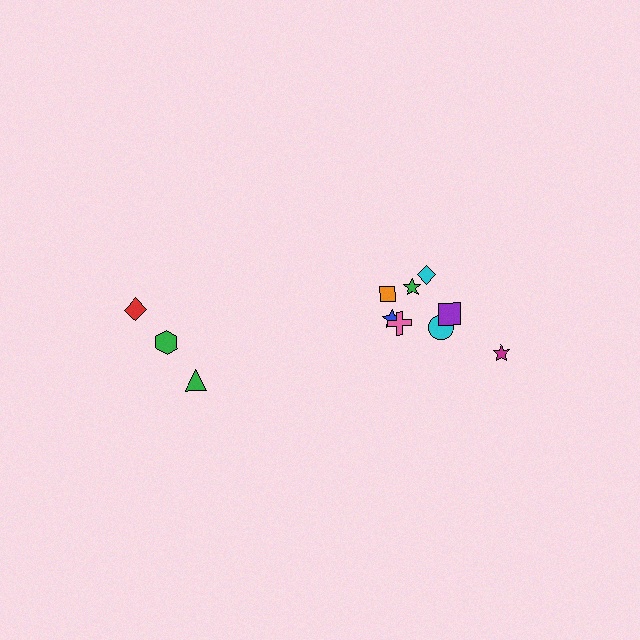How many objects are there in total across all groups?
There are 11 objects.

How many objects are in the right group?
There are 8 objects.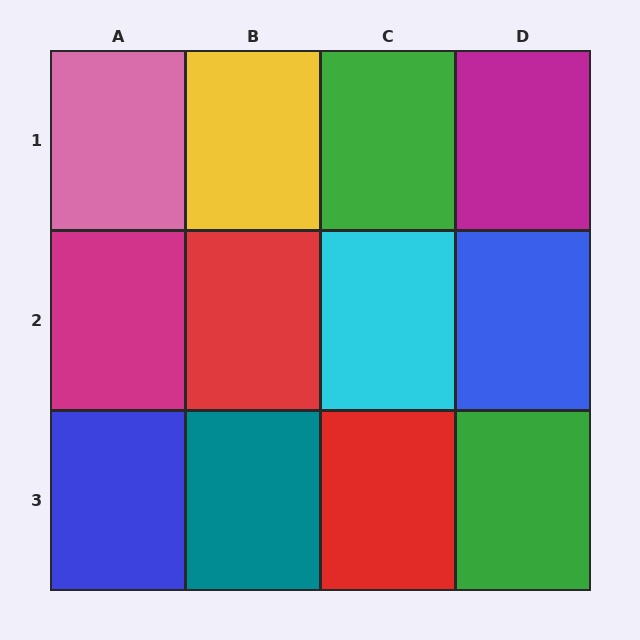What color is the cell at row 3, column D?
Green.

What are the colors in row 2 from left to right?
Magenta, red, cyan, blue.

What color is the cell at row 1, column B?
Yellow.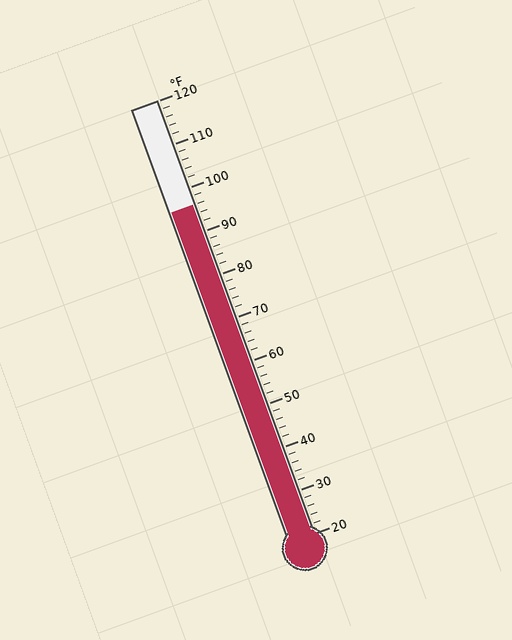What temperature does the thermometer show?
The thermometer shows approximately 96°F.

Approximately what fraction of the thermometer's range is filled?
The thermometer is filled to approximately 75% of its range.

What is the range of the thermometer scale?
The thermometer scale ranges from 20°F to 120°F.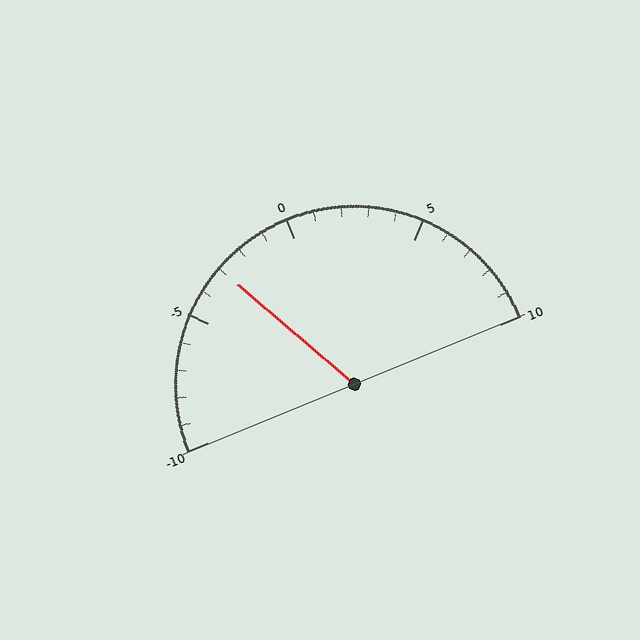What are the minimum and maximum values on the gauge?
The gauge ranges from -10 to 10.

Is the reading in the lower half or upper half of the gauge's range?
The reading is in the lower half of the range (-10 to 10).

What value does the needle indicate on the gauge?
The needle indicates approximately -3.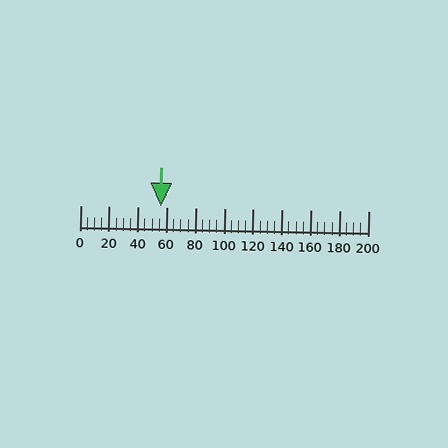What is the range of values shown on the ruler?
The ruler shows values from 0 to 200.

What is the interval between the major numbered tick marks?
The major tick marks are spaced 20 units apart.